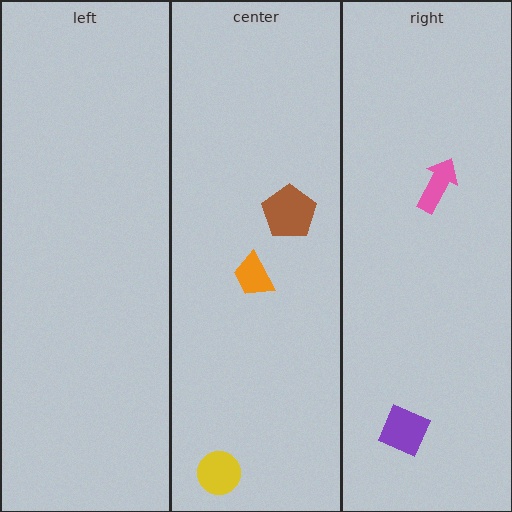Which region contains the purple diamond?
The right region.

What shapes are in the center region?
The brown pentagon, the orange trapezoid, the yellow circle.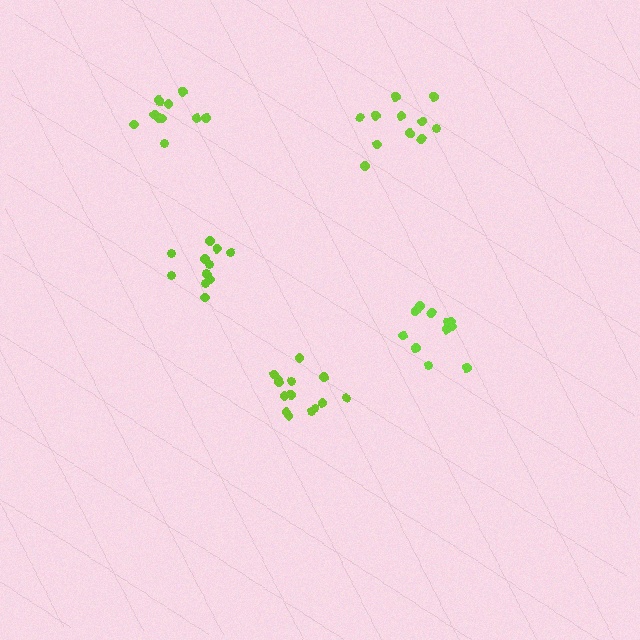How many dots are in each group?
Group 1: 12 dots, Group 2: 11 dots, Group 3: 14 dots, Group 4: 11 dots, Group 5: 12 dots (60 total).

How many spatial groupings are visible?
There are 5 spatial groupings.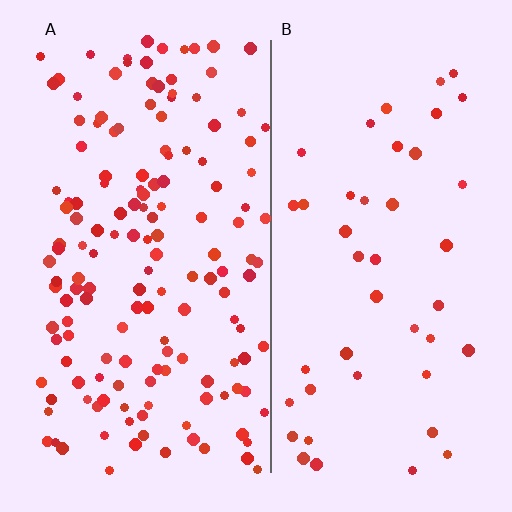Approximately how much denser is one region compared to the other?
Approximately 3.4× — region A over region B.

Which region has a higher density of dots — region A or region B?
A (the left).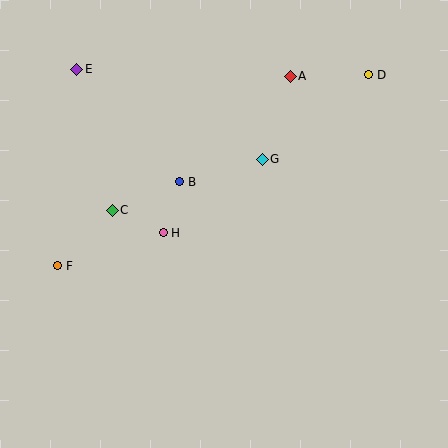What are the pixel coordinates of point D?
Point D is at (369, 75).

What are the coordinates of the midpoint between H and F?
The midpoint between H and F is at (111, 249).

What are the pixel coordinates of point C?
Point C is at (112, 210).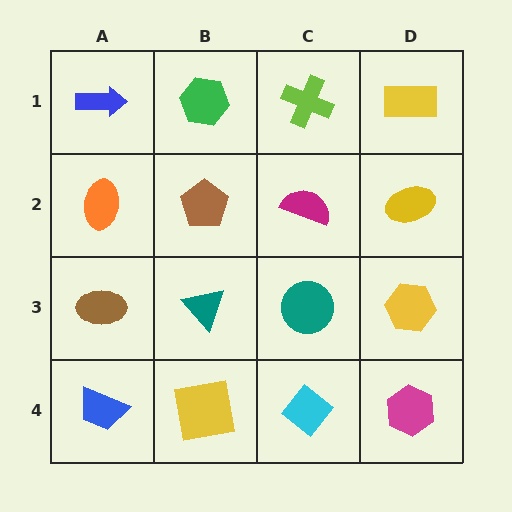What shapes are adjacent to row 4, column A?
A brown ellipse (row 3, column A), a yellow square (row 4, column B).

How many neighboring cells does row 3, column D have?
3.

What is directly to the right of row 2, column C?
A yellow ellipse.